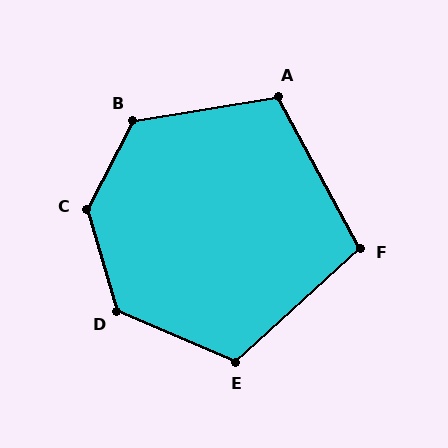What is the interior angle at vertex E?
Approximately 115 degrees (obtuse).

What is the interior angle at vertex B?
Approximately 126 degrees (obtuse).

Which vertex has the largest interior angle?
C, at approximately 136 degrees.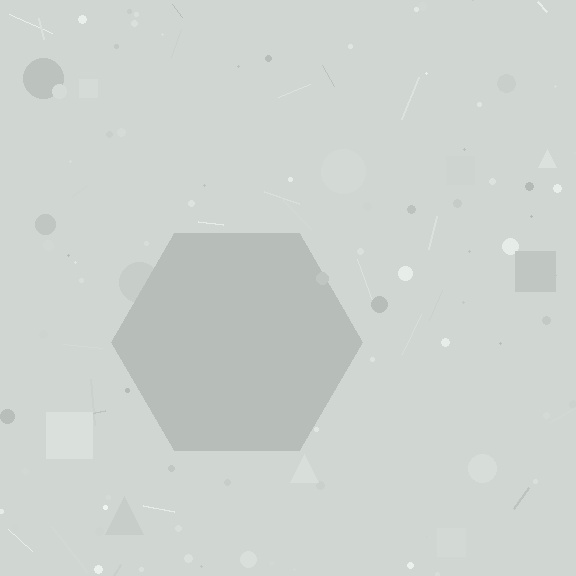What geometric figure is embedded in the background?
A hexagon is embedded in the background.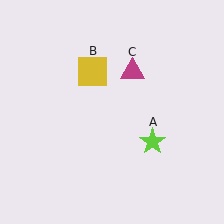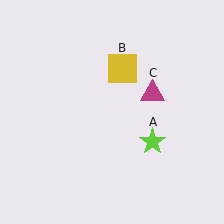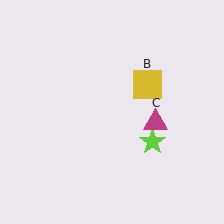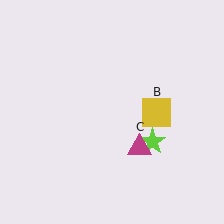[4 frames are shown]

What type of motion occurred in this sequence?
The yellow square (object B), magenta triangle (object C) rotated clockwise around the center of the scene.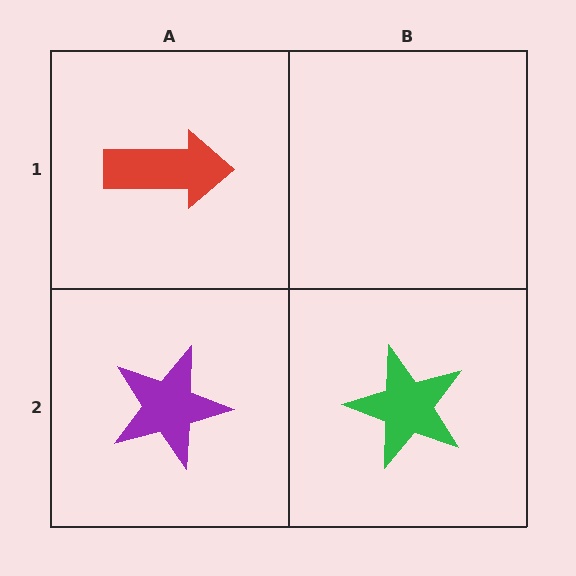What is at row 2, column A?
A purple star.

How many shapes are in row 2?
2 shapes.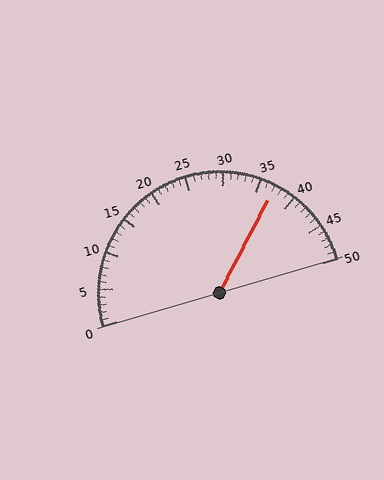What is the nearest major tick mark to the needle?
The nearest major tick mark is 35.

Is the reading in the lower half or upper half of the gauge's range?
The reading is in the upper half of the range (0 to 50).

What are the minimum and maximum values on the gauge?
The gauge ranges from 0 to 50.